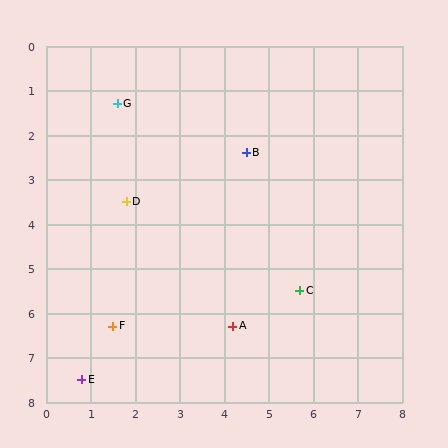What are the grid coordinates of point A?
Point A is at approximately (4.2, 6.3).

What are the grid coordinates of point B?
Point B is at approximately (4.5, 2.4).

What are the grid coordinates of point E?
Point E is at approximately (0.8, 7.5).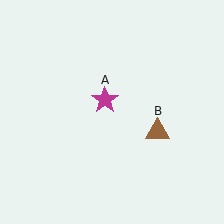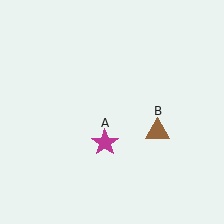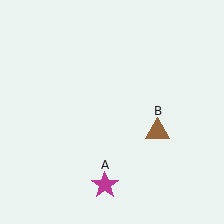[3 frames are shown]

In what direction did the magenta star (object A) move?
The magenta star (object A) moved down.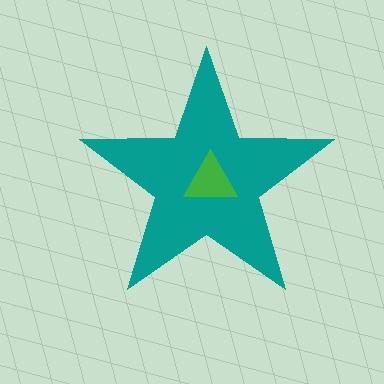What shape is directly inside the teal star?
The green triangle.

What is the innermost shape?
The green triangle.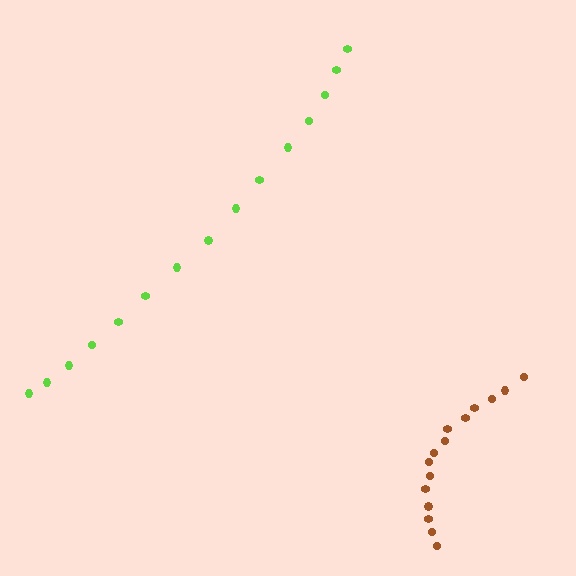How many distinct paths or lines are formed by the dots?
There are 2 distinct paths.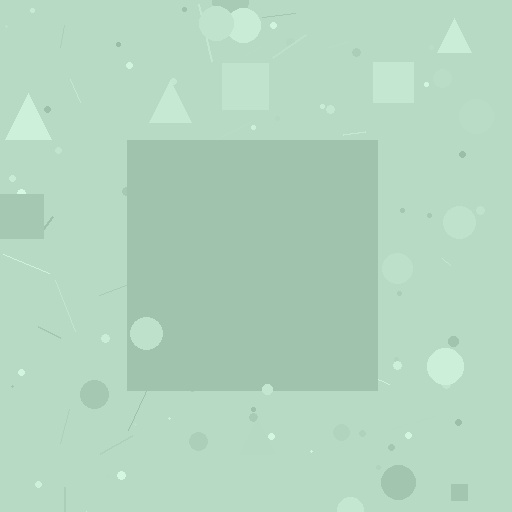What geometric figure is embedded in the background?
A square is embedded in the background.